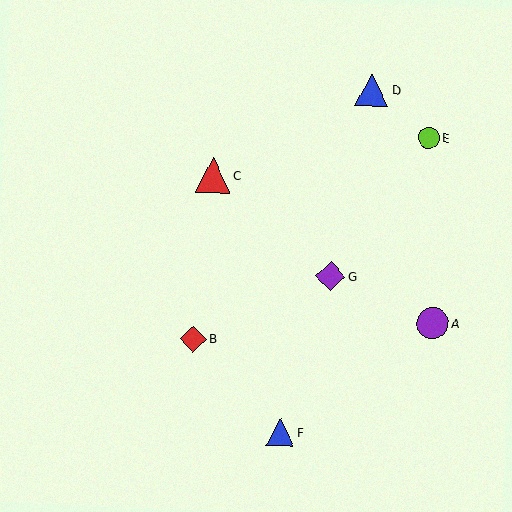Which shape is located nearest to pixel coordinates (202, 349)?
The red diamond (labeled B) at (193, 339) is nearest to that location.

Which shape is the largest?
The red triangle (labeled C) is the largest.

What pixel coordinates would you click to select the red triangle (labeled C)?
Click at (213, 176) to select the red triangle C.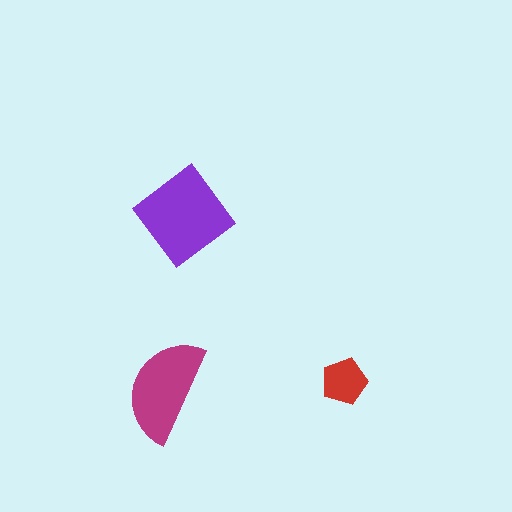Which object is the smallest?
The red pentagon.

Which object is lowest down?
The magenta semicircle is bottommost.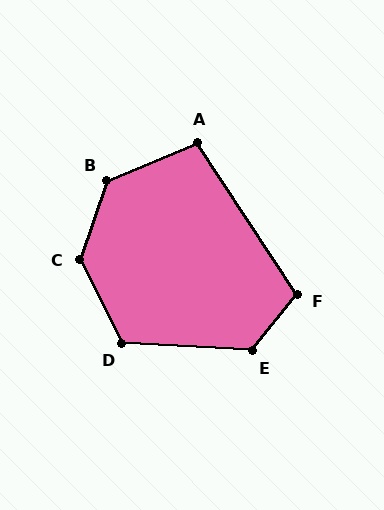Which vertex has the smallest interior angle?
A, at approximately 100 degrees.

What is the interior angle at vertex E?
Approximately 126 degrees (obtuse).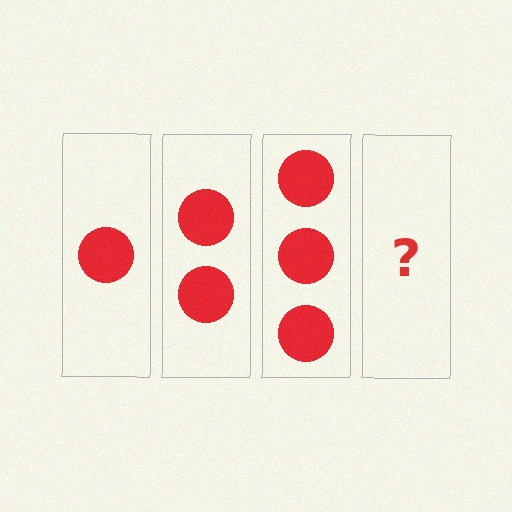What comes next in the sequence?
The next element should be 4 circles.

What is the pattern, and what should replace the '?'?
The pattern is that each step adds one more circle. The '?' should be 4 circles.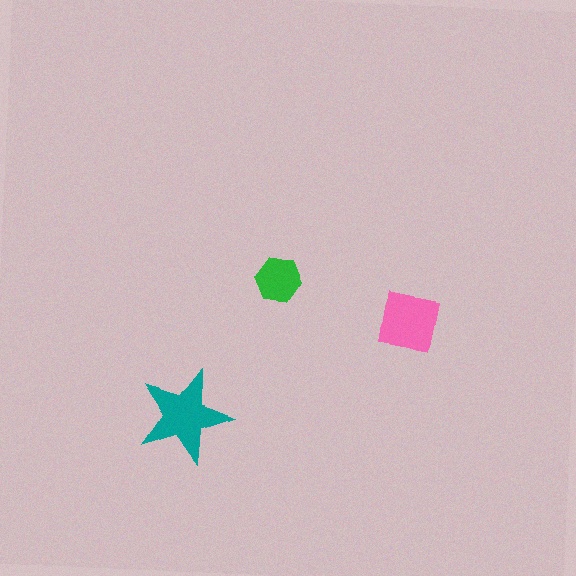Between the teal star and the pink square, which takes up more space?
The teal star.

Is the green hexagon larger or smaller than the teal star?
Smaller.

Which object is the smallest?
The green hexagon.